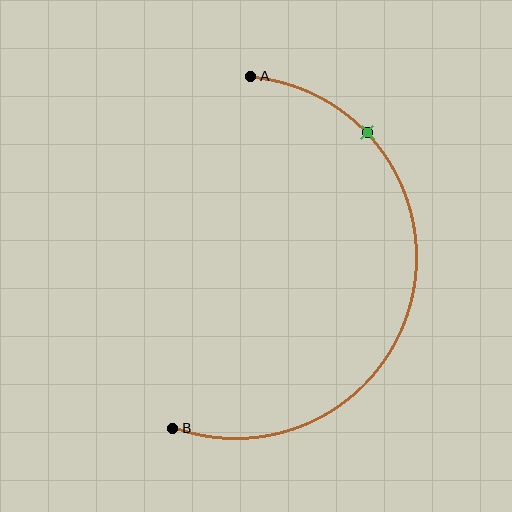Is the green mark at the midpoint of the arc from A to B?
No. The green mark lies on the arc but is closer to endpoint A. The arc midpoint would be at the point on the curve equidistant along the arc from both A and B.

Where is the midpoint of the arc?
The arc midpoint is the point on the curve farthest from the straight line joining A and B. It sits to the right of that line.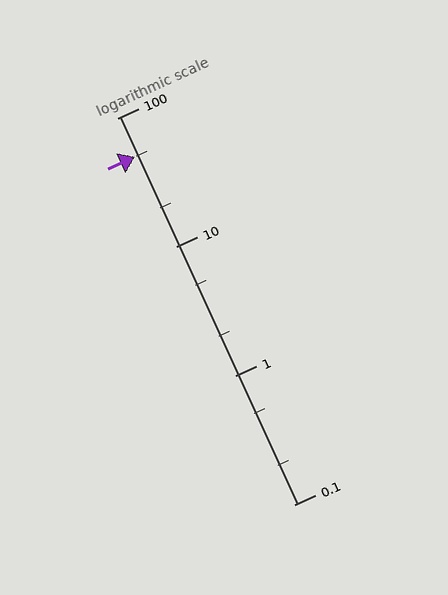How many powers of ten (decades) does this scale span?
The scale spans 3 decades, from 0.1 to 100.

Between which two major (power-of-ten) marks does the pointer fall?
The pointer is between 10 and 100.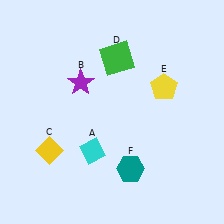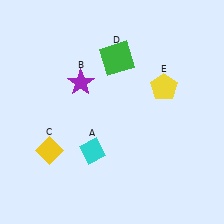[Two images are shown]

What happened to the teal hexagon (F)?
The teal hexagon (F) was removed in Image 2. It was in the bottom-right area of Image 1.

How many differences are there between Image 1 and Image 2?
There is 1 difference between the two images.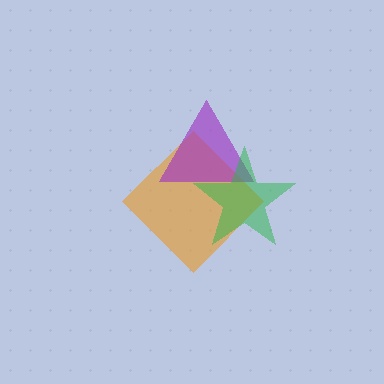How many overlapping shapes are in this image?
There are 3 overlapping shapes in the image.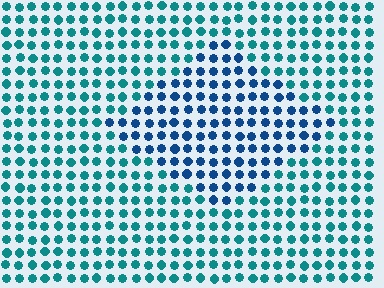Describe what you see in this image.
The image is filled with small teal elements in a uniform arrangement. A diamond-shaped region is visible where the elements are tinted to a slightly different hue, forming a subtle color boundary.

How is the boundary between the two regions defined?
The boundary is defined purely by a slight shift in hue (about 34 degrees). Spacing, size, and orientation are identical on both sides.